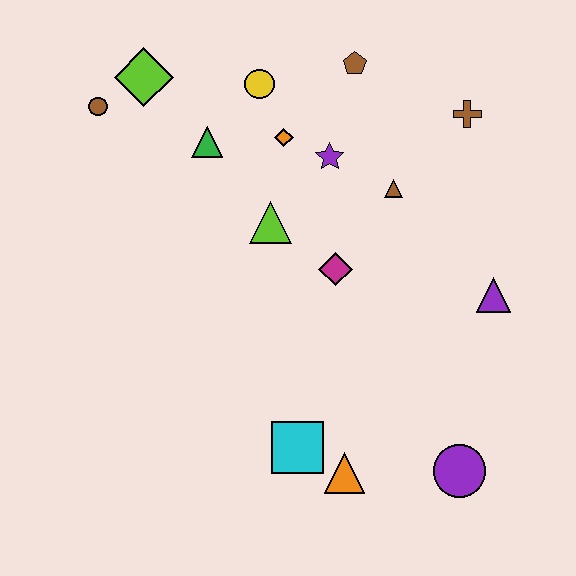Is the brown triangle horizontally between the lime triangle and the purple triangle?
Yes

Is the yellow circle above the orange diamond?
Yes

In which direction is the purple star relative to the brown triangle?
The purple star is to the left of the brown triangle.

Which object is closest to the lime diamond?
The brown circle is closest to the lime diamond.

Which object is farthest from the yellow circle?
The purple circle is farthest from the yellow circle.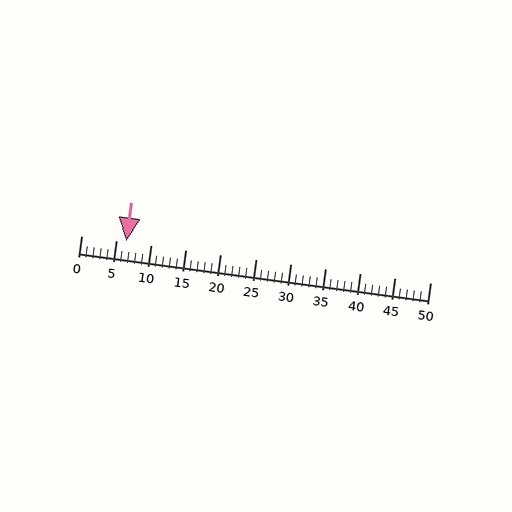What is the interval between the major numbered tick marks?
The major tick marks are spaced 5 units apart.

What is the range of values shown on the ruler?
The ruler shows values from 0 to 50.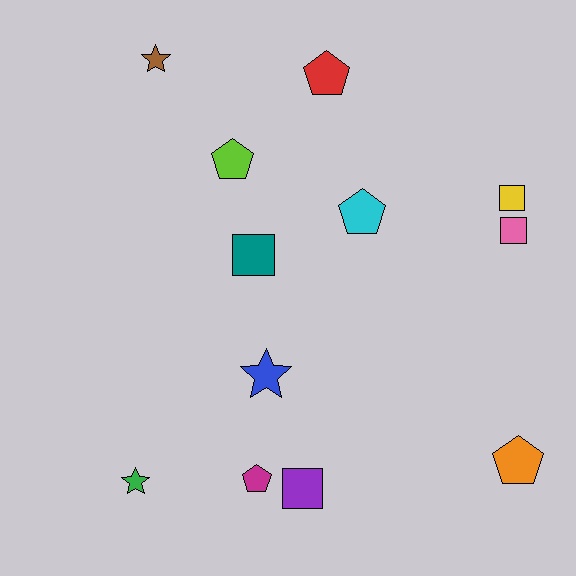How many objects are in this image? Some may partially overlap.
There are 12 objects.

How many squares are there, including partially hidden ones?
There are 4 squares.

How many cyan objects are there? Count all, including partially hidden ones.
There is 1 cyan object.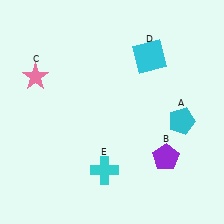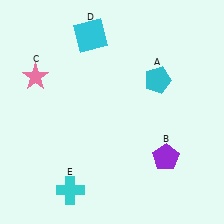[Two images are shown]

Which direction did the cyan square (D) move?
The cyan square (D) moved left.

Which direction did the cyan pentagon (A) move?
The cyan pentagon (A) moved up.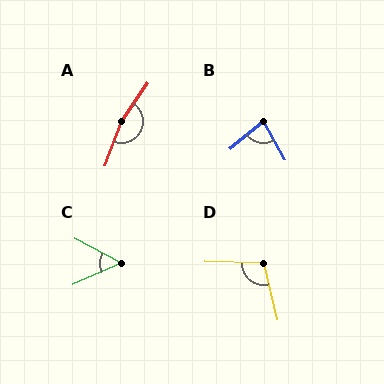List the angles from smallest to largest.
C (52°), B (80°), D (106°), A (166°).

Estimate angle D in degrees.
Approximately 106 degrees.